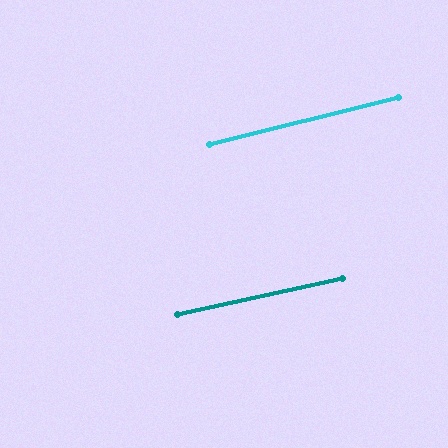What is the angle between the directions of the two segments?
Approximately 1 degree.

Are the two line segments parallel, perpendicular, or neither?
Parallel — their directions differ by only 1.4°.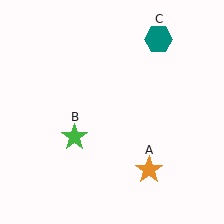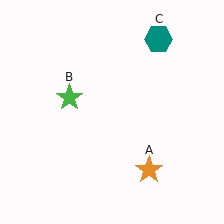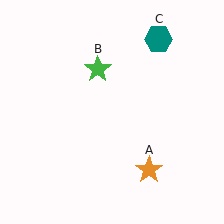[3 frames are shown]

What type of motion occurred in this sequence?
The green star (object B) rotated clockwise around the center of the scene.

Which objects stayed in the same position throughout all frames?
Orange star (object A) and teal hexagon (object C) remained stationary.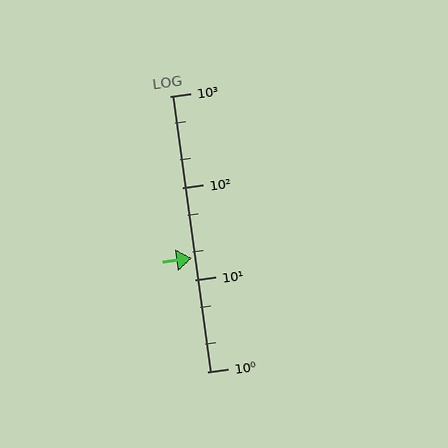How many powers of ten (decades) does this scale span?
The scale spans 3 decades, from 1 to 1000.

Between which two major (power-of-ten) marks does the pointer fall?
The pointer is between 10 and 100.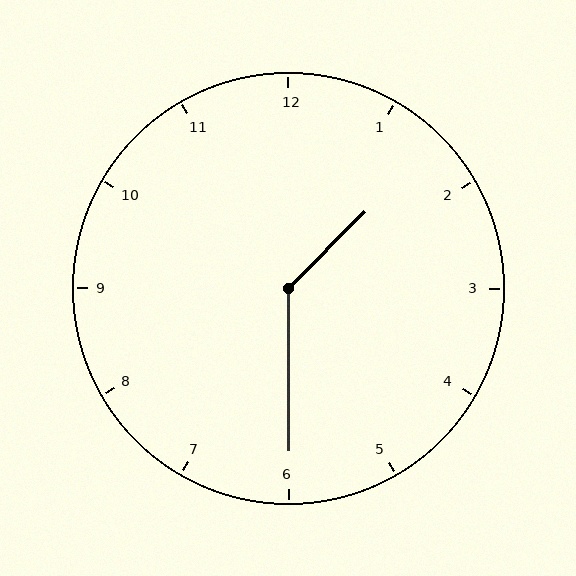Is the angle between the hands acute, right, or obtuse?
It is obtuse.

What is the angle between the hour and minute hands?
Approximately 135 degrees.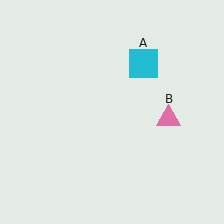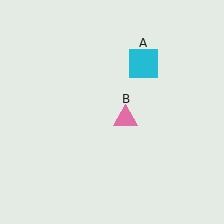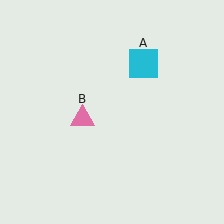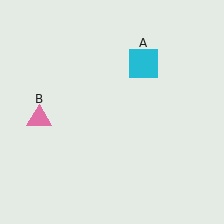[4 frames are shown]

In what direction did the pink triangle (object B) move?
The pink triangle (object B) moved left.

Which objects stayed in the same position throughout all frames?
Cyan square (object A) remained stationary.